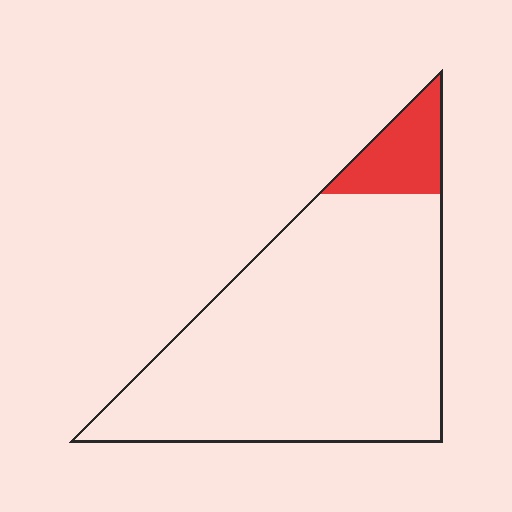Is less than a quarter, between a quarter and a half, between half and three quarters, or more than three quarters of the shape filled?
Less than a quarter.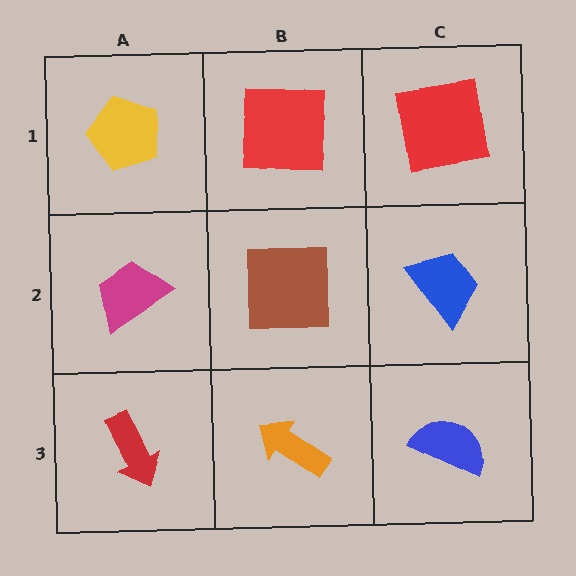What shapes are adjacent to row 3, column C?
A blue trapezoid (row 2, column C), an orange arrow (row 3, column B).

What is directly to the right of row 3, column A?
An orange arrow.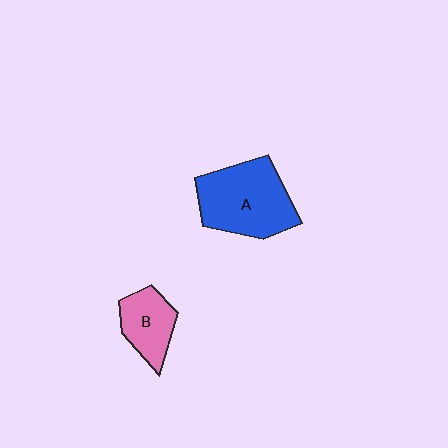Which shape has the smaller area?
Shape B (pink).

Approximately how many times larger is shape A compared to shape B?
Approximately 1.9 times.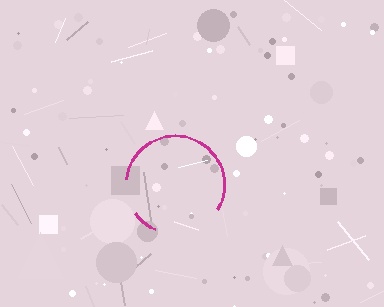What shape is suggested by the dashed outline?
The dashed outline suggests a circle.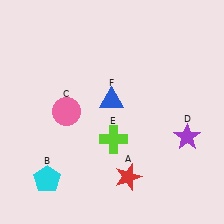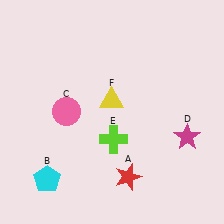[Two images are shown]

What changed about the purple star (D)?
In Image 1, D is purple. In Image 2, it changed to magenta.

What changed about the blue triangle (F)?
In Image 1, F is blue. In Image 2, it changed to yellow.